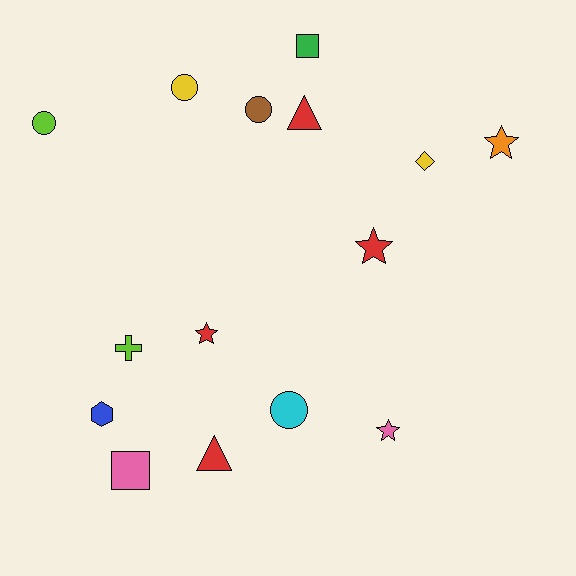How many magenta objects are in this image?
There are no magenta objects.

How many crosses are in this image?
There is 1 cross.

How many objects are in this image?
There are 15 objects.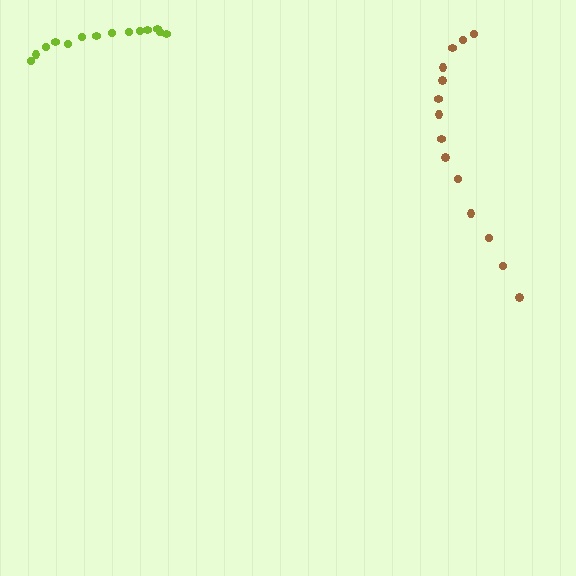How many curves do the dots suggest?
There are 2 distinct paths.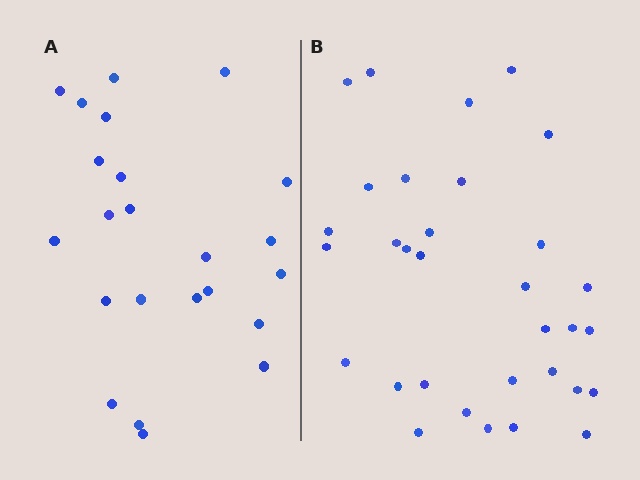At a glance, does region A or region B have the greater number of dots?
Region B (the right region) has more dots.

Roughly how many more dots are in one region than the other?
Region B has roughly 8 or so more dots than region A.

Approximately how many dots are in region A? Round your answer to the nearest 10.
About 20 dots. (The exact count is 23, which rounds to 20.)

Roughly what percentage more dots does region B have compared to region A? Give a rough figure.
About 40% more.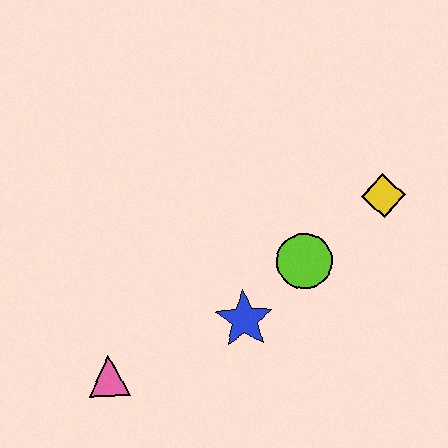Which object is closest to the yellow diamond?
The lime circle is closest to the yellow diamond.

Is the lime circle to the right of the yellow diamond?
No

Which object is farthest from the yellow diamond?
The pink triangle is farthest from the yellow diamond.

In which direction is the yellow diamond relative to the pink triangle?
The yellow diamond is to the right of the pink triangle.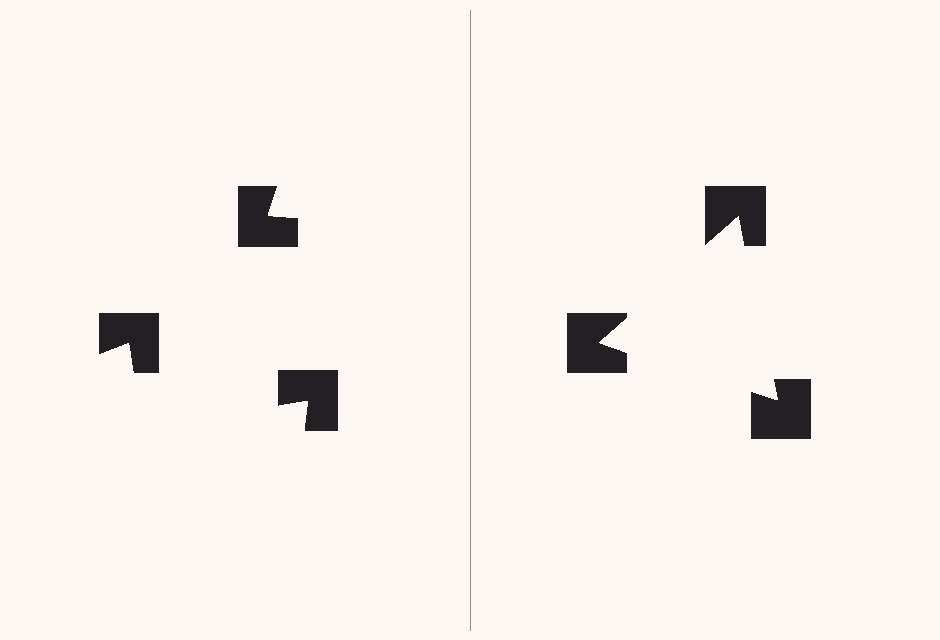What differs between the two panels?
The notched squares are positioned identically on both sides; only the wedge orientations differ. On the right they align to a triangle; on the left they are misaligned.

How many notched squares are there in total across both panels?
6 — 3 on each side.